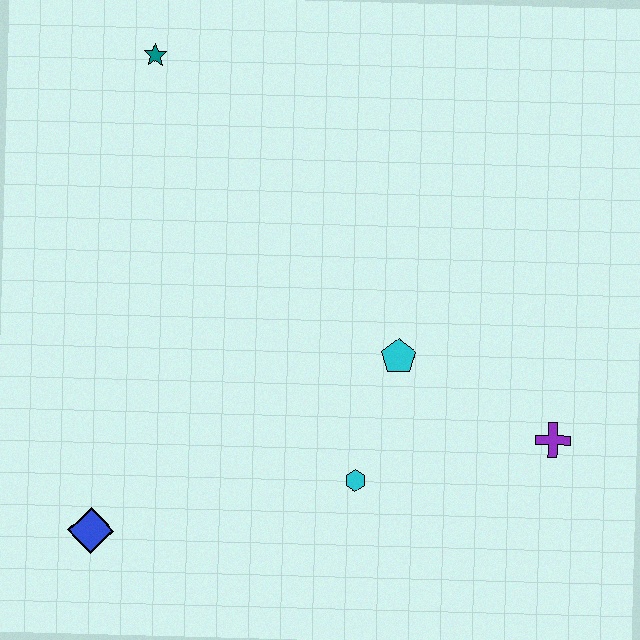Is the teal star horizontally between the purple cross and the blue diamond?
Yes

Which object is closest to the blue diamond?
The cyan hexagon is closest to the blue diamond.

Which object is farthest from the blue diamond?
The teal star is farthest from the blue diamond.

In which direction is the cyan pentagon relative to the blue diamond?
The cyan pentagon is to the right of the blue diamond.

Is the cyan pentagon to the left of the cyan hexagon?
No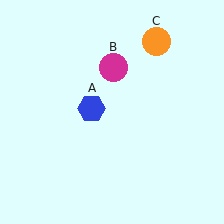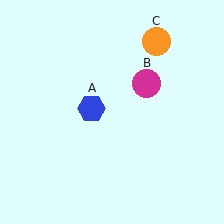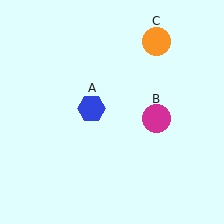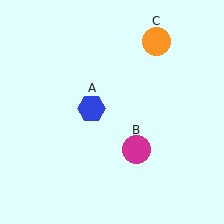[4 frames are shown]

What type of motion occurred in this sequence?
The magenta circle (object B) rotated clockwise around the center of the scene.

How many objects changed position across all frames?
1 object changed position: magenta circle (object B).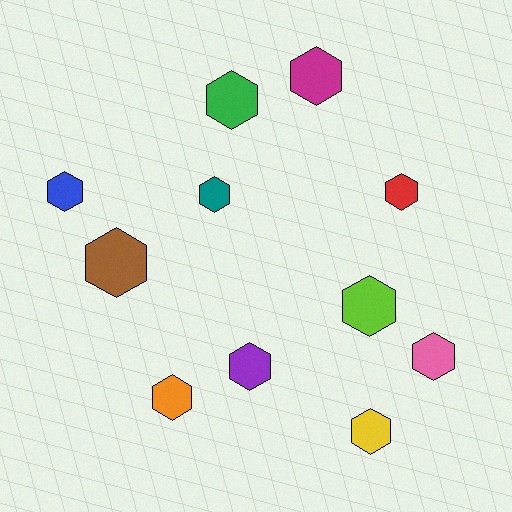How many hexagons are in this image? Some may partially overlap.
There are 11 hexagons.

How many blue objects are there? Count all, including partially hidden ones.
There is 1 blue object.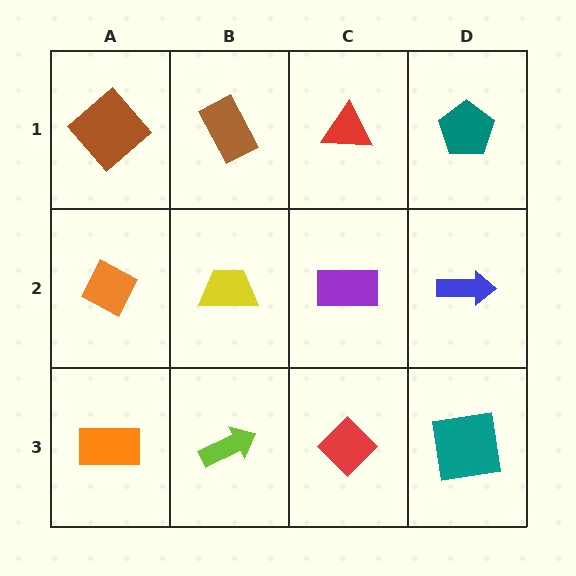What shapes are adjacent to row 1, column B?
A yellow trapezoid (row 2, column B), a brown diamond (row 1, column A), a red triangle (row 1, column C).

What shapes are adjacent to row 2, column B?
A brown rectangle (row 1, column B), a lime arrow (row 3, column B), an orange diamond (row 2, column A), a purple rectangle (row 2, column C).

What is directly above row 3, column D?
A blue arrow.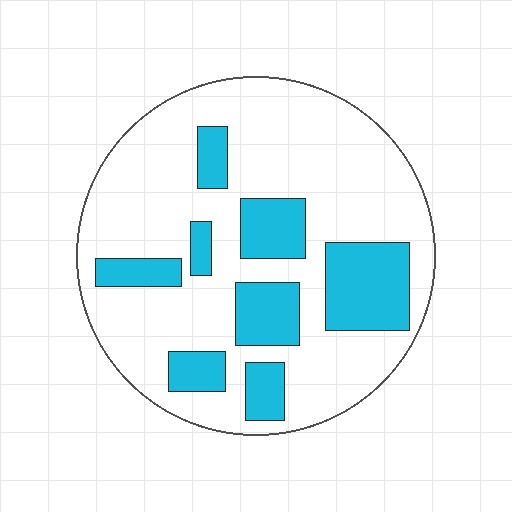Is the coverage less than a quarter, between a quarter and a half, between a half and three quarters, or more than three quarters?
Between a quarter and a half.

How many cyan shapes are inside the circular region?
8.